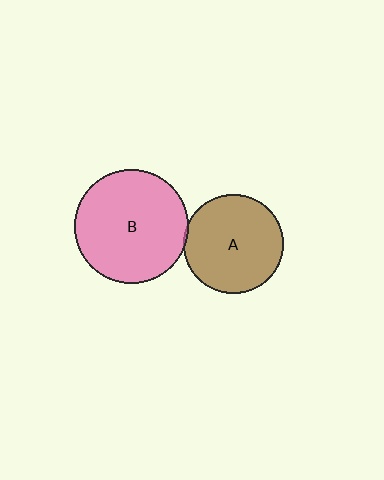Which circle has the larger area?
Circle B (pink).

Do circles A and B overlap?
Yes.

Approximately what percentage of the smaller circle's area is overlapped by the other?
Approximately 5%.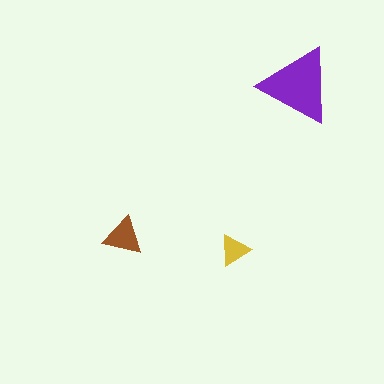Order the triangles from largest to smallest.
the purple one, the brown one, the yellow one.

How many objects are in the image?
There are 3 objects in the image.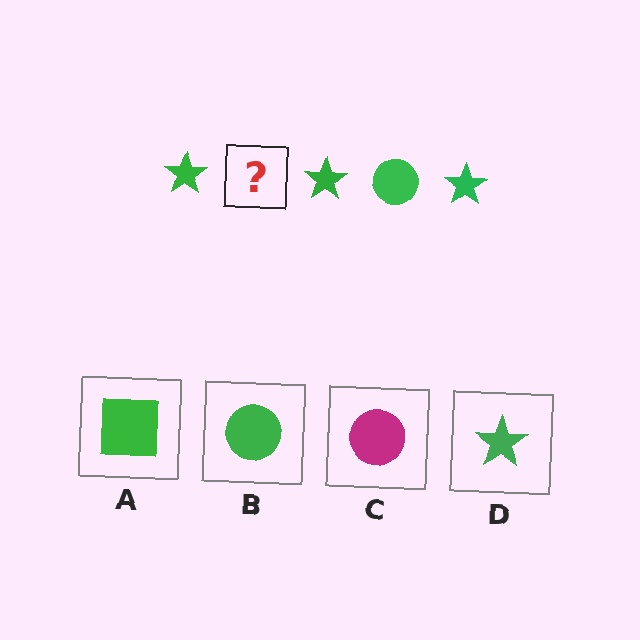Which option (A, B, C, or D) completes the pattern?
B.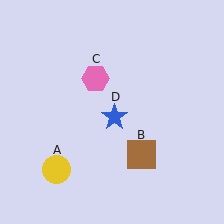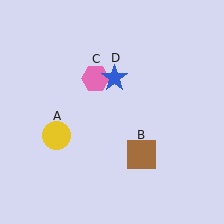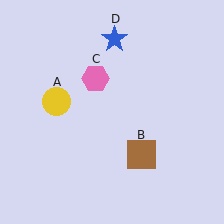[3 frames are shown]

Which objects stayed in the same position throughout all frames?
Brown square (object B) and pink hexagon (object C) remained stationary.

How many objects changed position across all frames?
2 objects changed position: yellow circle (object A), blue star (object D).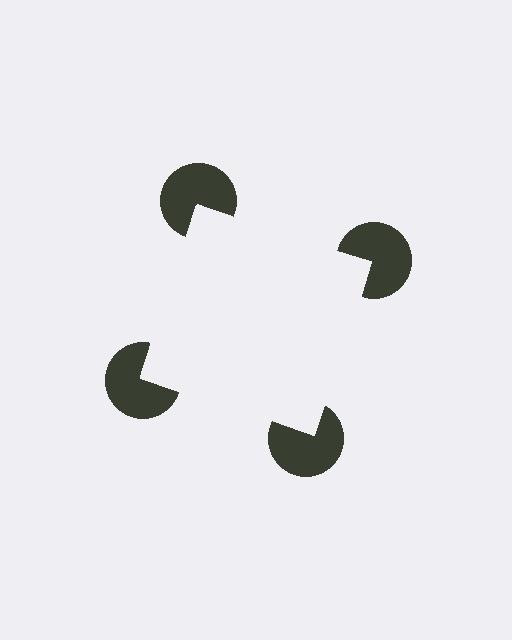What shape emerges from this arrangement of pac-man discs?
An illusory square — its edges are inferred from the aligned wedge cuts in the pac-man discs, not physically drawn.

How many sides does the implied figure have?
4 sides.